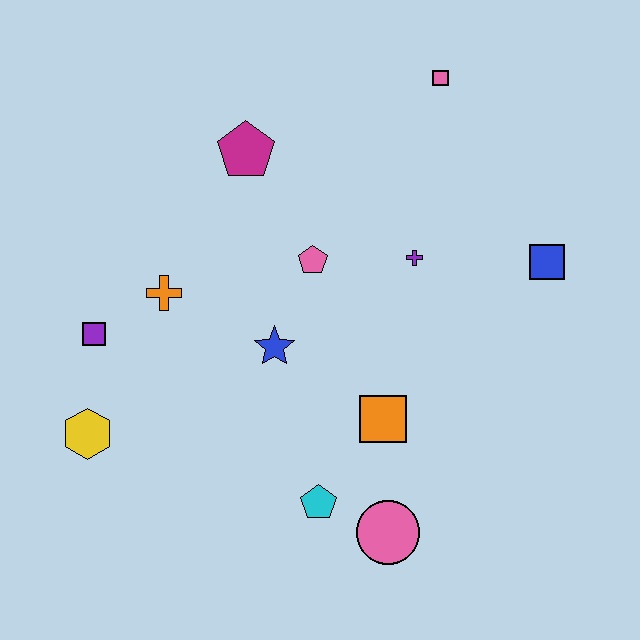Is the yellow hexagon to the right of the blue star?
No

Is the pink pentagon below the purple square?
No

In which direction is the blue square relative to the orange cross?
The blue square is to the right of the orange cross.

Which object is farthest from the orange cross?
The blue square is farthest from the orange cross.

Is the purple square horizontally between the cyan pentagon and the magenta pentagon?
No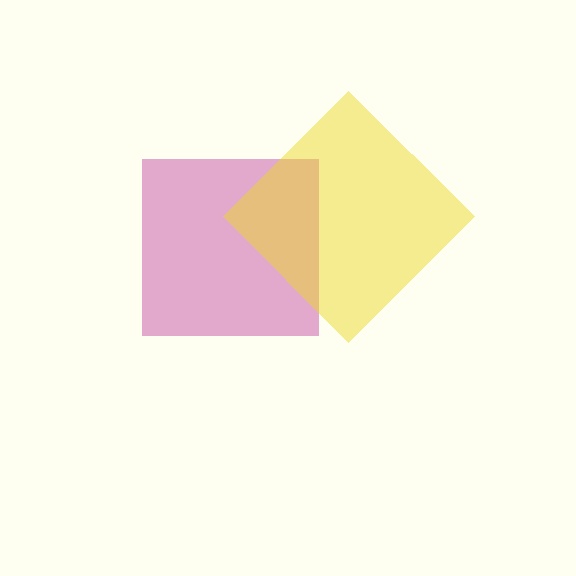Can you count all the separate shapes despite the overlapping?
Yes, there are 2 separate shapes.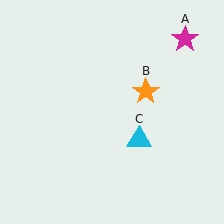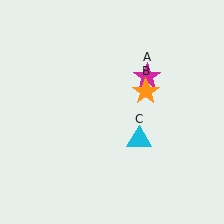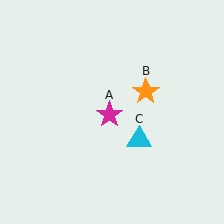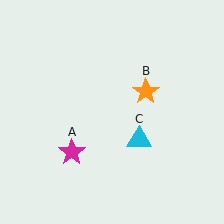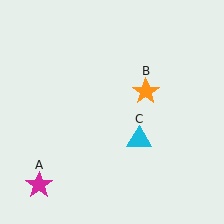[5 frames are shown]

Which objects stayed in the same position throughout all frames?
Orange star (object B) and cyan triangle (object C) remained stationary.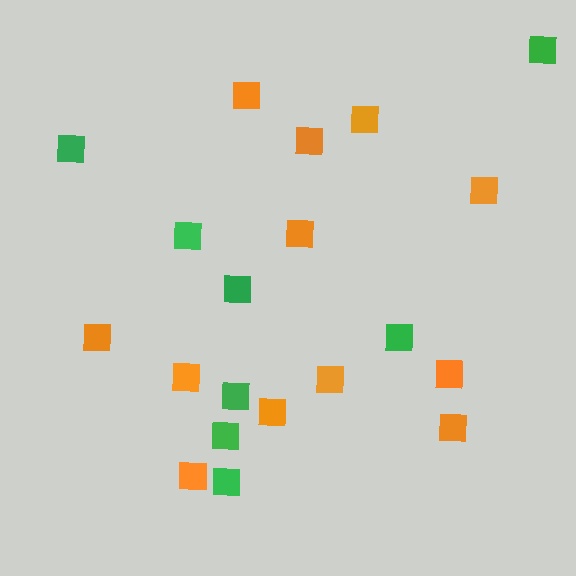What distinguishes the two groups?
There are 2 groups: one group of orange squares (12) and one group of green squares (8).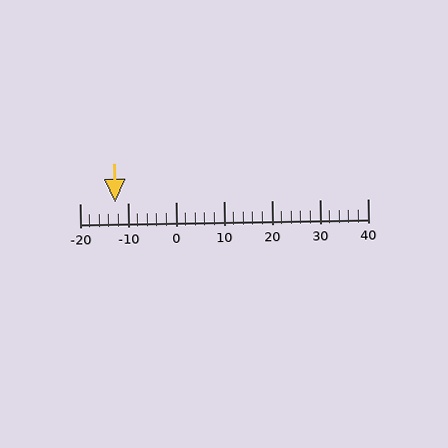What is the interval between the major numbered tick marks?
The major tick marks are spaced 10 units apart.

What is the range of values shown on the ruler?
The ruler shows values from -20 to 40.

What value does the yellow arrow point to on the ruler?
The yellow arrow points to approximately -13.